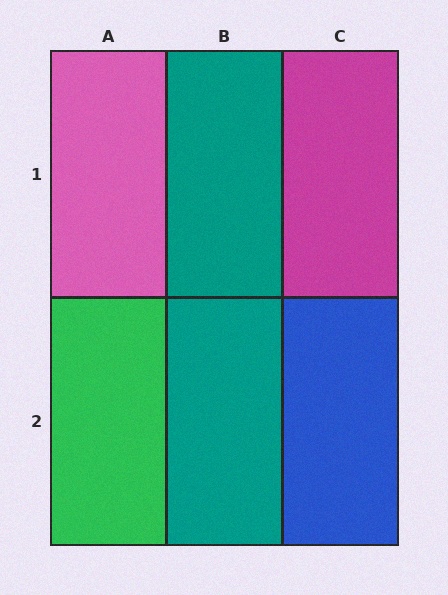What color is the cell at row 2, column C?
Blue.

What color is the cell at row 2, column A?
Green.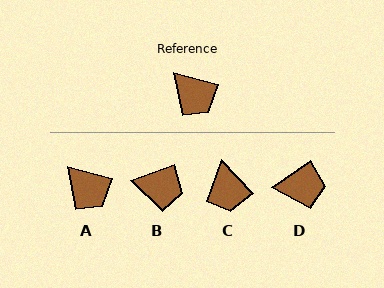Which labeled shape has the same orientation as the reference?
A.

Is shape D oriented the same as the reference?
No, it is off by about 50 degrees.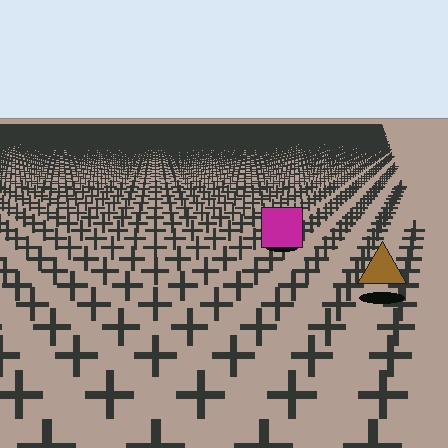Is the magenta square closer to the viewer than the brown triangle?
No. The brown triangle is closer — you can tell from the texture gradient: the ground texture is coarser near it.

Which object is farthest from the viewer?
The magenta square is farthest from the viewer. It appears smaller and the ground texture around it is denser.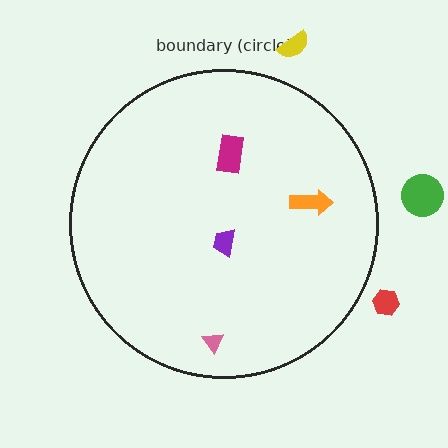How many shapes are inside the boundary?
4 inside, 3 outside.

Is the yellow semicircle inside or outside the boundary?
Outside.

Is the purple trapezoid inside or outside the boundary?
Inside.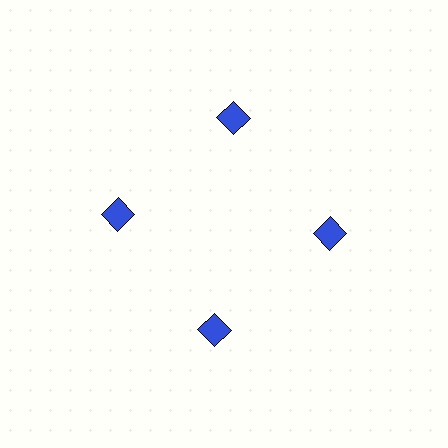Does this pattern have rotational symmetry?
Yes, this pattern has 4-fold rotational symmetry. It looks the same after rotating 90 degrees around the center.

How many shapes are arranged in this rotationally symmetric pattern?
There are 4 shapes, arranged in 4 groups of 1.